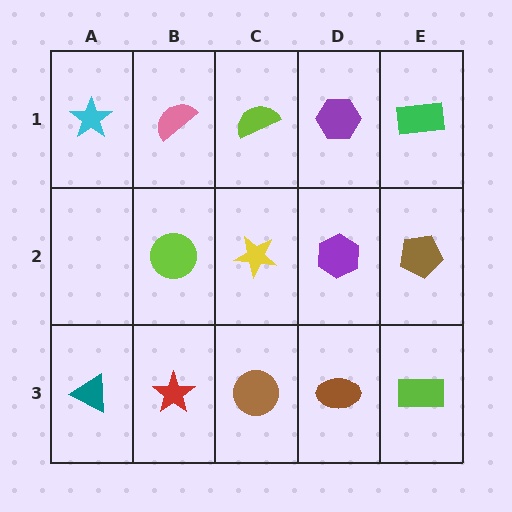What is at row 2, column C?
A yellow star.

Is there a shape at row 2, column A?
No, that cell is empty.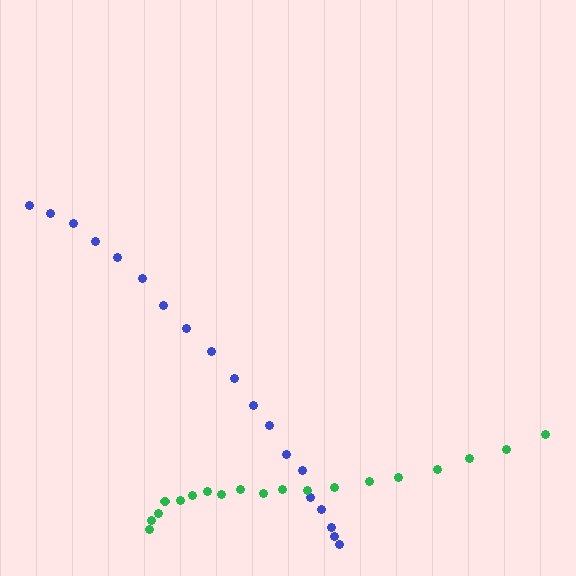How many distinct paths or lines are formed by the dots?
There are 2 distinct paths.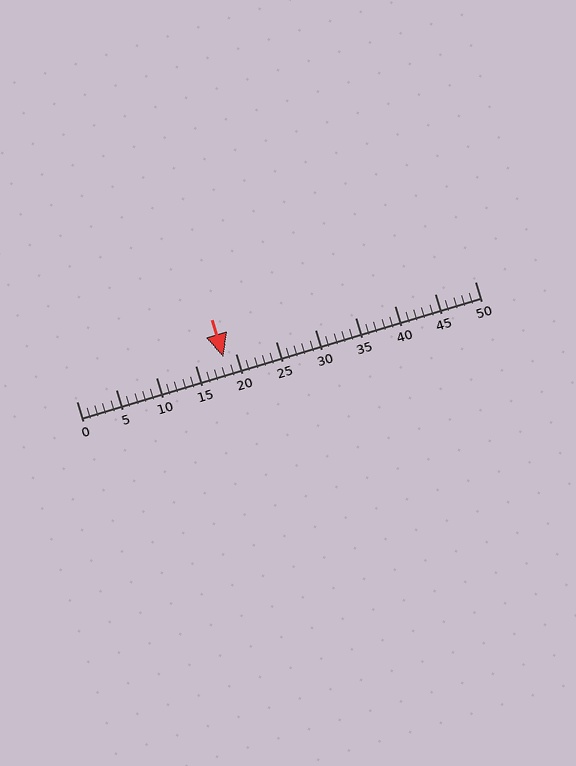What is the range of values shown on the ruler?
The ruler shows values from 0 to 50.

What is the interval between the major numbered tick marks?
The major tick marks are spaced 5 units apart.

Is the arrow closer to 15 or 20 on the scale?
The arrow is closer to 20.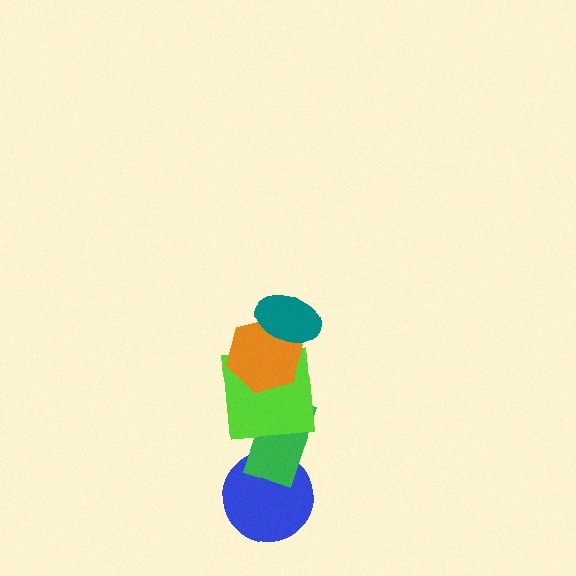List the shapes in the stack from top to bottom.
From top to bottom: the teal ellipse, the orange hexagon, the lime square, the green rectangle, the blue circle.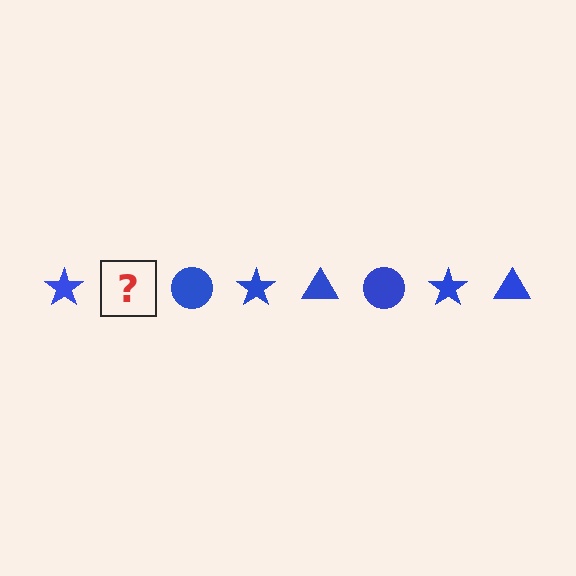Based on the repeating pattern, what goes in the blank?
The blank should be a blue triangle.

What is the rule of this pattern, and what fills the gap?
The rule is that the pattern cycles through star, triangle, circle shapes in blue. The gap should be filled with a blue triangle.